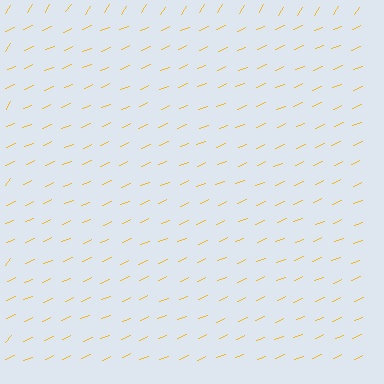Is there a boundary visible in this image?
Yes, there is a texture boundary formed by a change in line orientation.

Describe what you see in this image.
The image is filled with small yellow line segments. A rectangle region in the image has lines oriented differently from the surrounding lines, creating a visible texture boundary.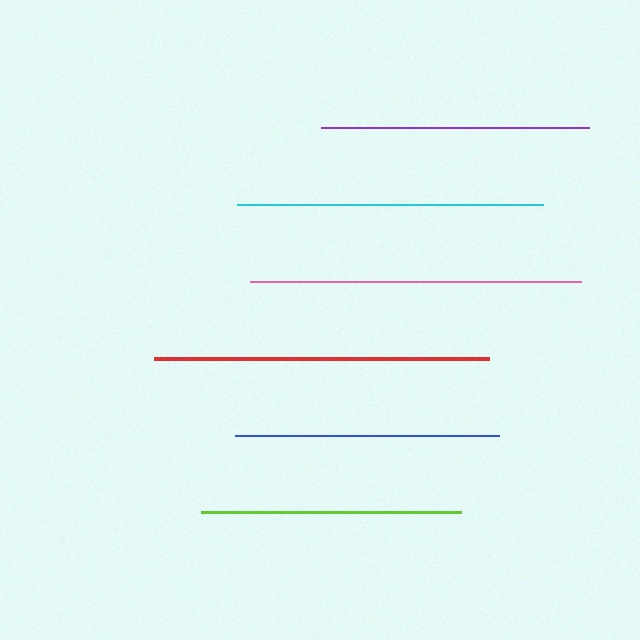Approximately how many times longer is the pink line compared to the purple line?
The pink line is approximately 1.2 times the length of the purple line.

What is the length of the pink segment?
The pink segment is approximately 331 pixels long.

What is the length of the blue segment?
The blue segment is approximately 264 pixels long.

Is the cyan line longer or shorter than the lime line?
The cyan line is longer than the lime line.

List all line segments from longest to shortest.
From longest to shortest: red, pink, cyan, purple, blue, lime.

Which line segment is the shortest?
The lime line is the shortest at approximately 260 pixels.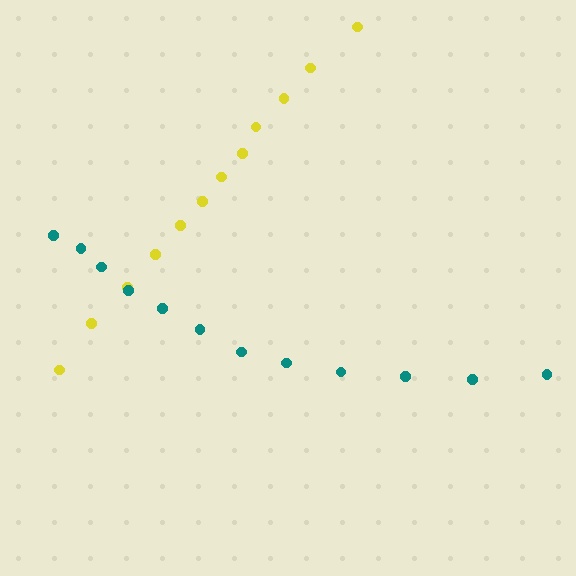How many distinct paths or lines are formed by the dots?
There are 2 distinct paths.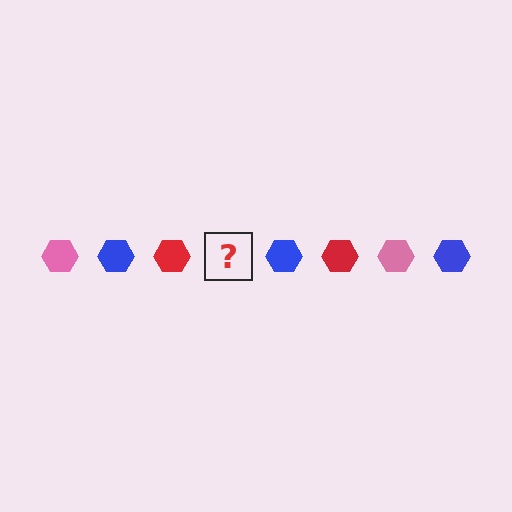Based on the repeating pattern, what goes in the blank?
The blank should be a pink hexagon.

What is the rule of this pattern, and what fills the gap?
The rule is that the pattern cycles through pink, blue, red hexagons. The gap should be filled with a pink hexagon.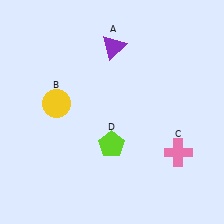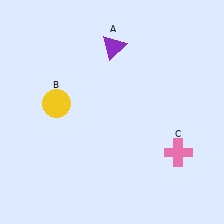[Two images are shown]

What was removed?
The lime pentagon (D) was removed in Image 2.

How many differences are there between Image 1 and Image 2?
There is 1 difference between the two images.